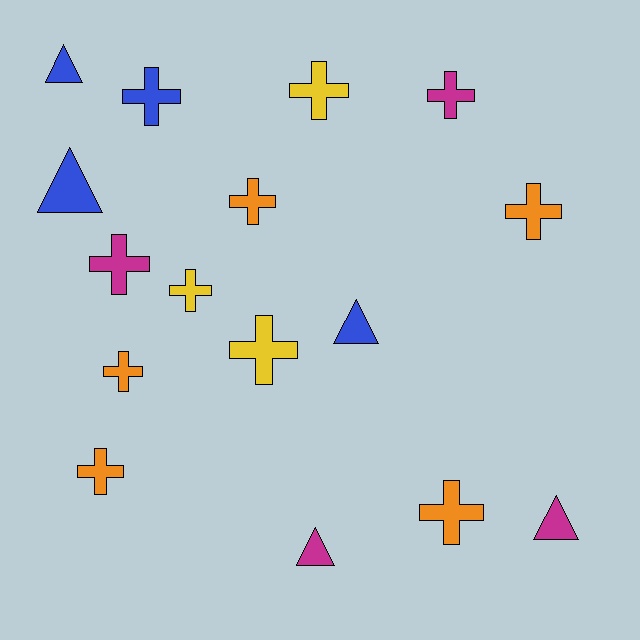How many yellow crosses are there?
There are 3 yellow crosses.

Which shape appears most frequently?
Cross, with 11 objects.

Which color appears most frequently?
Orange, with 5 objects.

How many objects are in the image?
There are 16 objects.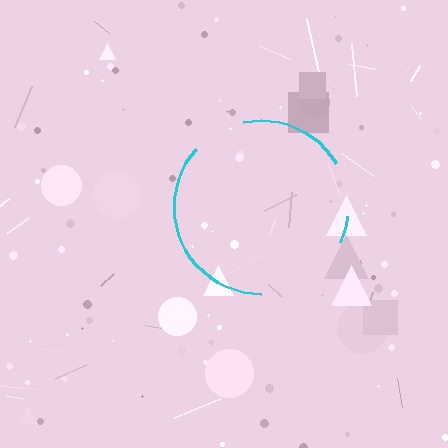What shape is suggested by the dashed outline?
The dashed outline suggests a circle.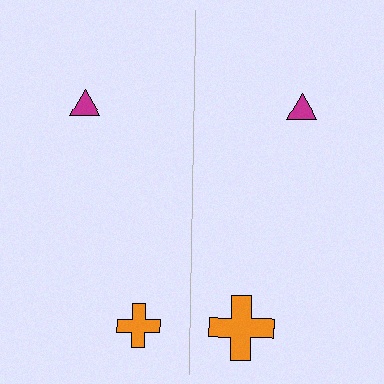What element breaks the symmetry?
The orange cross on the right side has a different size than its mirror counterpart.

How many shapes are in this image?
There are 4 shapes in this image.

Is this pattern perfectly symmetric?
No, the pattern is not perfectly symmetric. The orange cross on the right side has a different size than its mirror counterpart.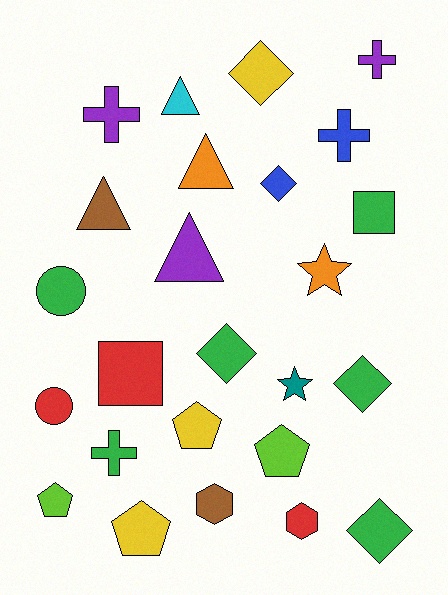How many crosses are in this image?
There are 4 crosses.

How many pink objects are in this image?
There are no pink objects.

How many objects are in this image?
There are 25 objects.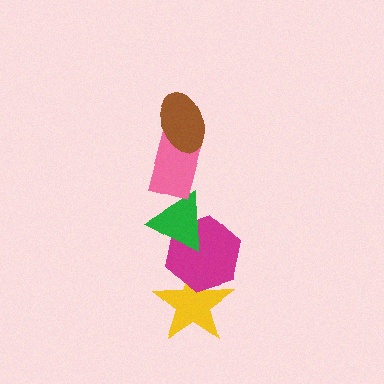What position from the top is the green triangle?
The green triangle is 3rd from the top.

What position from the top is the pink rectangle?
The pink rectangle is 2nd from the top.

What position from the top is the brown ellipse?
The brown ellipse is 1st from the top.